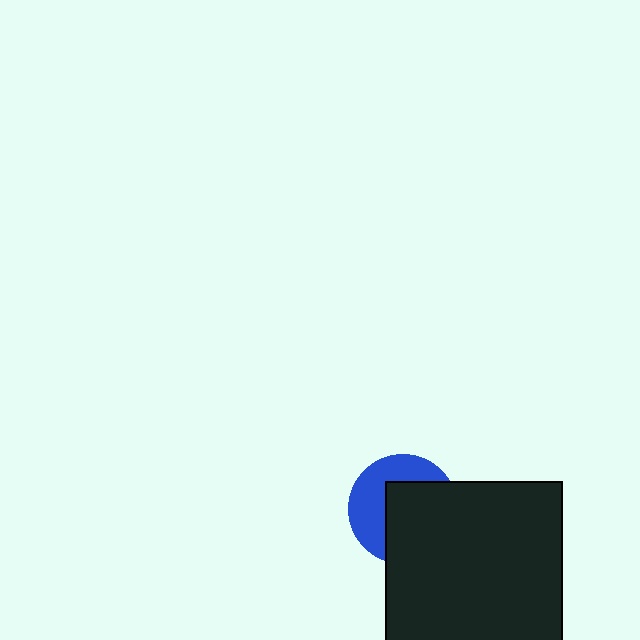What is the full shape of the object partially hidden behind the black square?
The partially hidden object is a blue circle.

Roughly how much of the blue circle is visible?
A small part of it is visible (roughly 45%).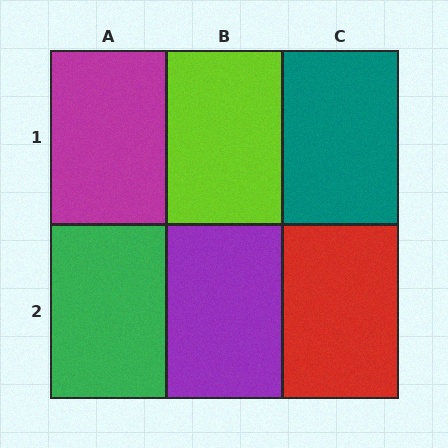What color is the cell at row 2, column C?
Red.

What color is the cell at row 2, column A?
Green.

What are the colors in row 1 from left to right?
Magenta, lime, teal.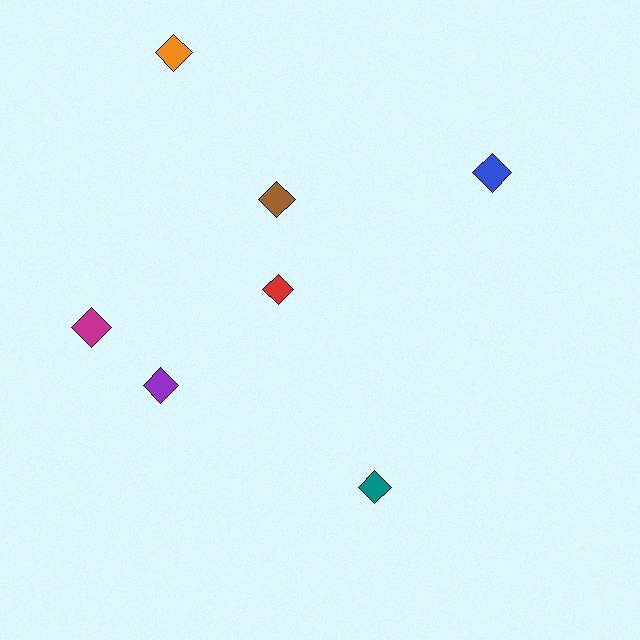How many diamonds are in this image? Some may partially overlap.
There are 7 diamonds.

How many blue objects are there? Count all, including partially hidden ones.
There is 1 blue object.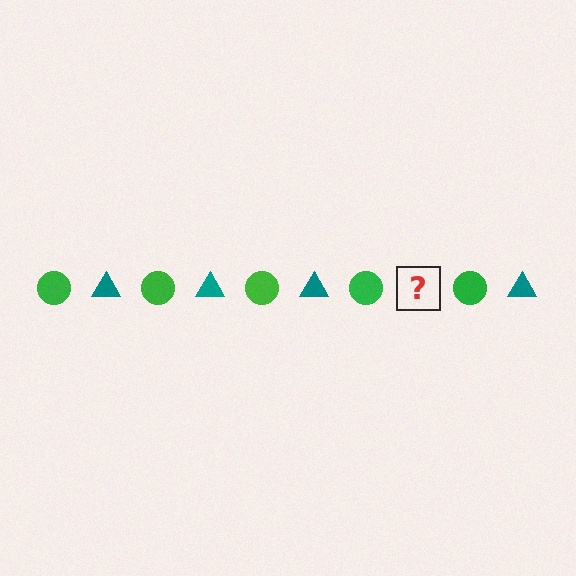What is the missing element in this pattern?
The missing element is a teal triangle.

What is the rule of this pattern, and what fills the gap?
The rule is that the pattern alternates between green circle and teal triangle. The gap should be filled with a teal triangle.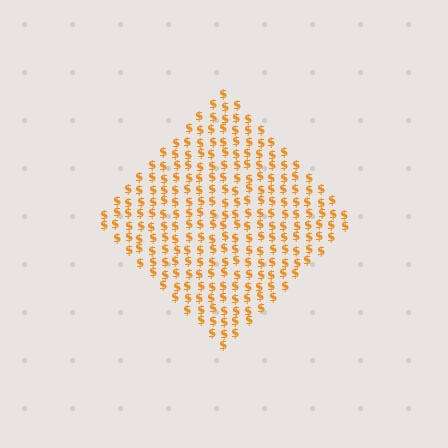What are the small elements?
The small elements are dollar signs.